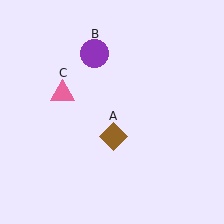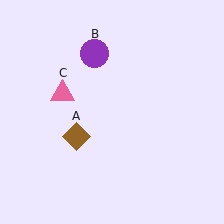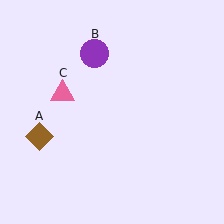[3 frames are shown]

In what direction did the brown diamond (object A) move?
The brown diamond (object A) moved left.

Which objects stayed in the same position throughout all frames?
Purple circle (object B) and pink triangle (object C) remained stationary.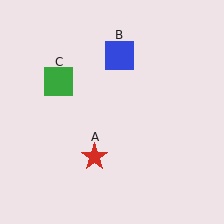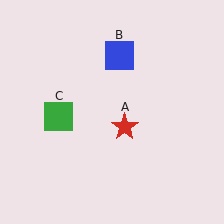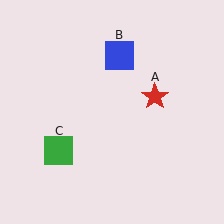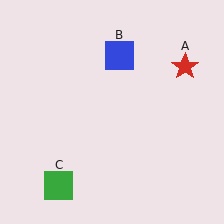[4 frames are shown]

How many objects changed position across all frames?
2 objects changed position: red star (object A), green square (object C).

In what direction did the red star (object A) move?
The red star (object A) moved up and to the right.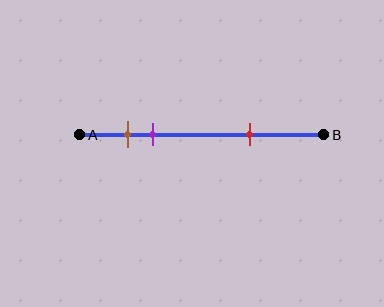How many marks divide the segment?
There are 3 marks dividing the segment.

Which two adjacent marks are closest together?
The brown and purple marks are the closest adjacent pair.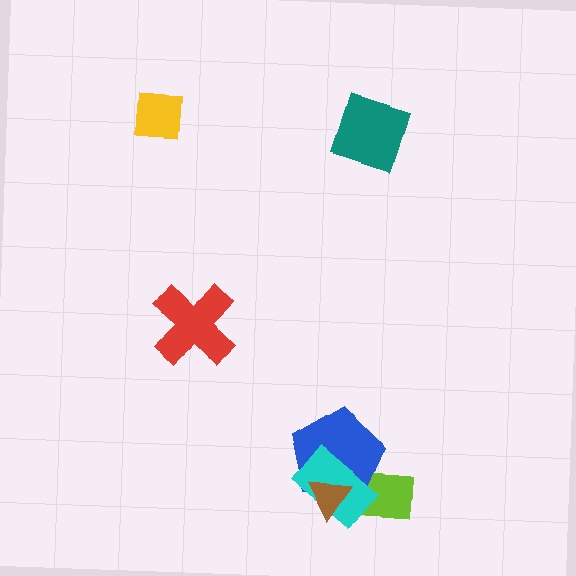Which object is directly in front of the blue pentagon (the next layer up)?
The cyan rectangle is directly in front of the blue pentagon.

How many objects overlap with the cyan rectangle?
3 objects overlap with the cyan rectangle.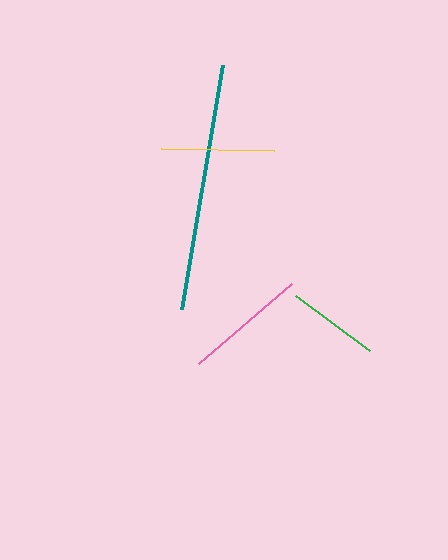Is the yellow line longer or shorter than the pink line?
The pink line is longer than the yellow line.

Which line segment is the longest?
The teal line is the longest at approximately 247 pixels.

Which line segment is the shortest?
The green line is the shortest at approximately 93 pixels.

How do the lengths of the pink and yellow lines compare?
The pink and yellow lines are approximately the same length.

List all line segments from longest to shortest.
From longest to shortest: teal, pink, yellow, green.